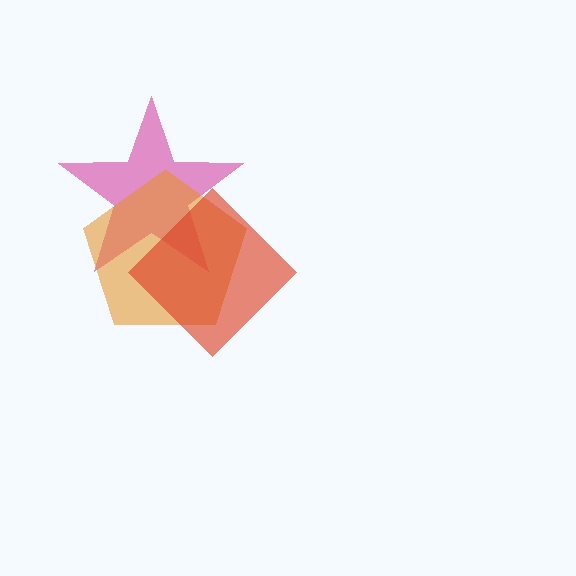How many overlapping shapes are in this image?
There are 3 overlapping shapes in the image.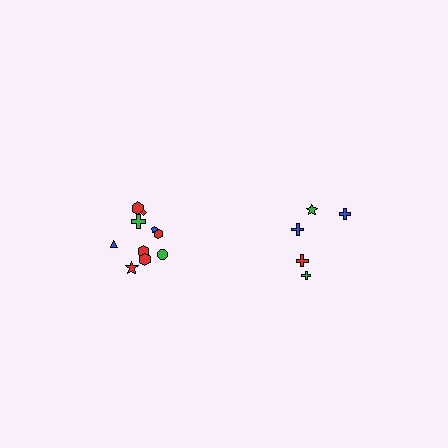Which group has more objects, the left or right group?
The left group.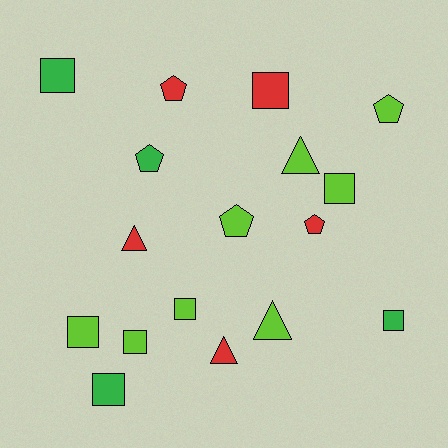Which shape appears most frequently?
Square, with 8 objects.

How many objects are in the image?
There are 17 objects.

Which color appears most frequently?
Lime, with 8 objects.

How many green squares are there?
There are 3 green squares.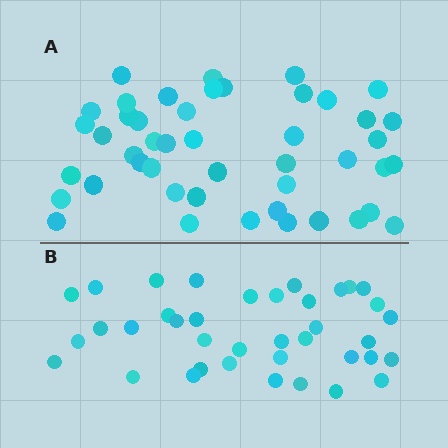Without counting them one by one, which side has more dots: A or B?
Region A (the top region) has more dots.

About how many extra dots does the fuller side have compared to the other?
Region A has roughly 8 or so more dots than region B.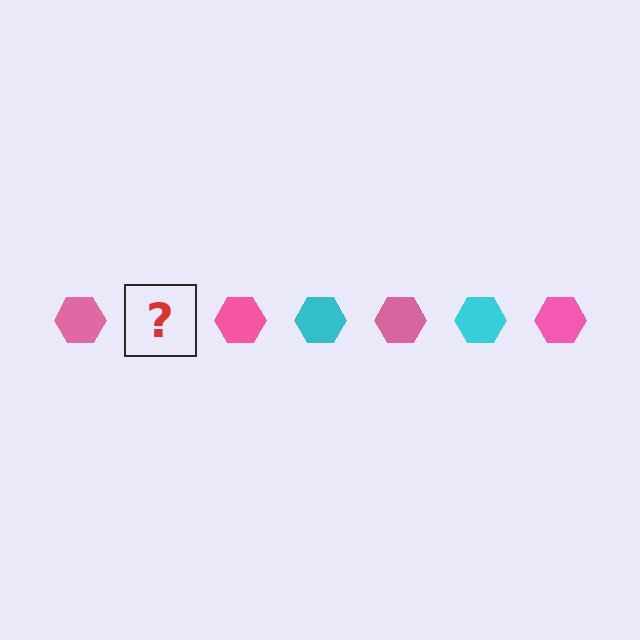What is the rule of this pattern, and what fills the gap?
The rule is that the pattern cycles through pink, cyan hexagons. The gap should be filled with a cyan hexagon.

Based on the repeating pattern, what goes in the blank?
The blank should be a cyan hexagon.